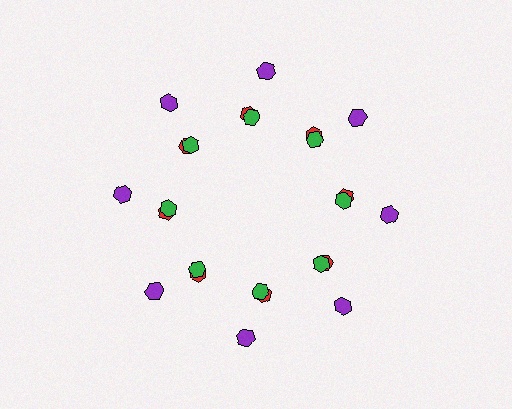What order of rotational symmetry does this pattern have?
This pattern has 8-fold rotational symmetry.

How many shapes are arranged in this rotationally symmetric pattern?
There are 24 shapes, arranged in 8 groups of 3.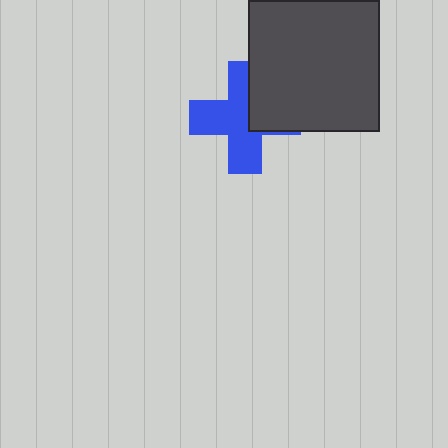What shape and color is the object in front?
The object in front is a dark gray square.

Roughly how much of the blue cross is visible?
Most of it is visible (roughly 66%).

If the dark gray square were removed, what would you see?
You would see the complete blue cross.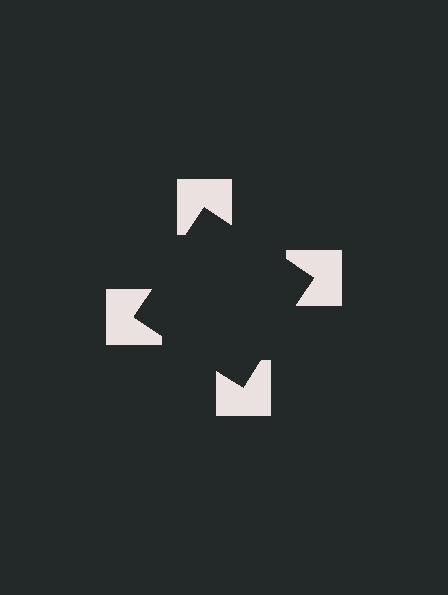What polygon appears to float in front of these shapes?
An illusory square — its edges are inferred from the aligned wedge cuts in the notched squares, not physically drawn.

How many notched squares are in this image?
There are 4 — one at each vertex of the illusory square.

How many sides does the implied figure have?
4 sides.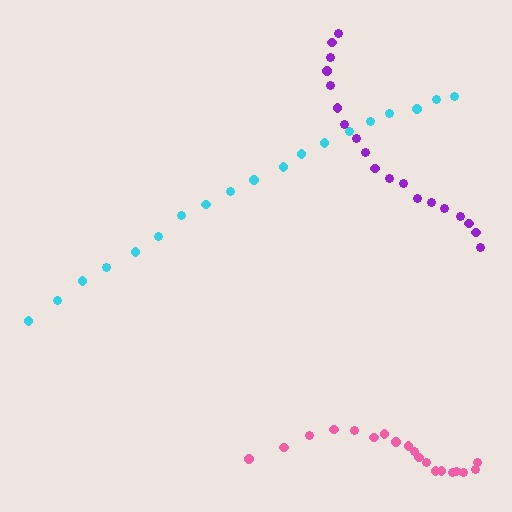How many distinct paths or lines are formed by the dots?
There are 3 distinct paths.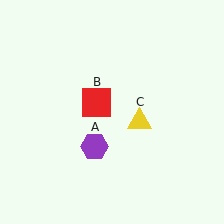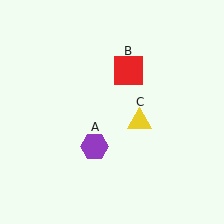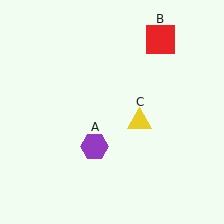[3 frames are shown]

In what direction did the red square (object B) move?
The red square (object B) moved up and to the right.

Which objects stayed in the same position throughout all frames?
Purple hexagon (object A) and yellow triangle (object C) remained stationary.